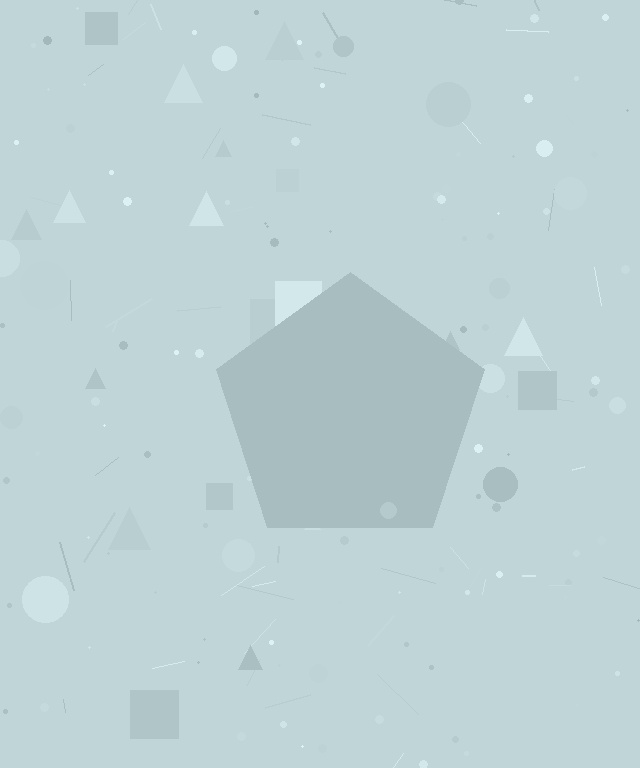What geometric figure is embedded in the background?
A pentagon is embedded in the background.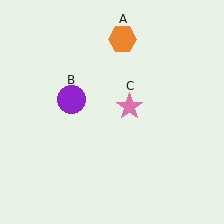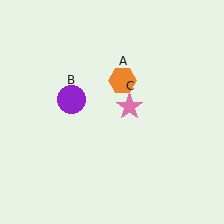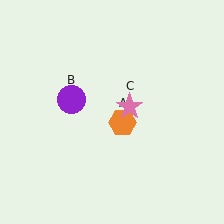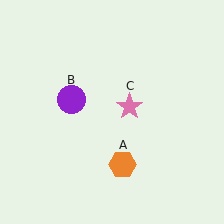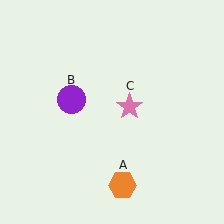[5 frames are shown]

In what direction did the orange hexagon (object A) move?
The orange hexagon (object A) moved down.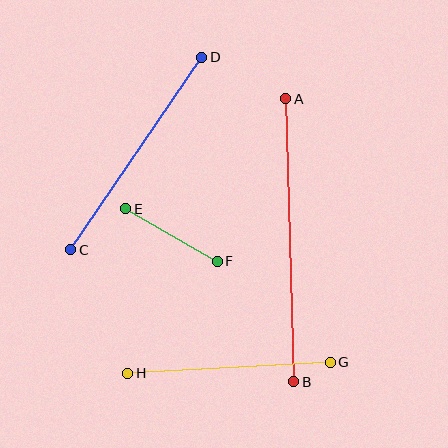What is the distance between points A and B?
The distance is approximately 283 pixels.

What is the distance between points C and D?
The distance is approximately 233 pixels.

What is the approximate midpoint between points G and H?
The midpoint is at approximately (229, 368) pixels.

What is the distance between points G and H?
The distance is approximately 203 pixels.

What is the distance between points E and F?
The distance is approximately 106 pixels.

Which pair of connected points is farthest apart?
Points A and B are farthest apart.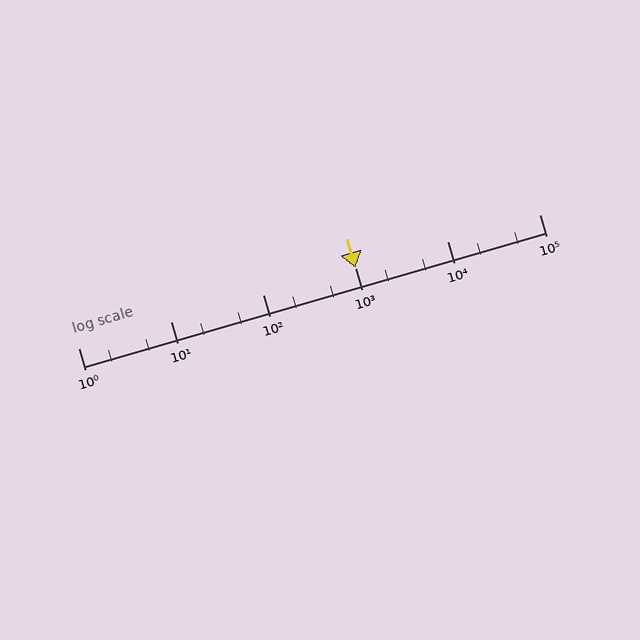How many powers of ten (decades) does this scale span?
The scale spans 5 decades, from 1 to 100000.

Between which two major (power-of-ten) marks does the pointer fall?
The pointer is between 1000 and 10000.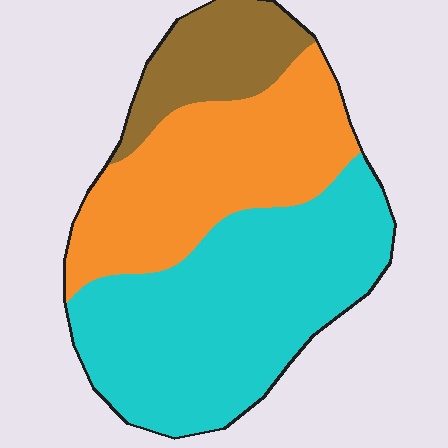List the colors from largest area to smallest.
From largest to smallest: cyan, orange, brown.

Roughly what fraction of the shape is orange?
Orange covers about 35% of the shape.